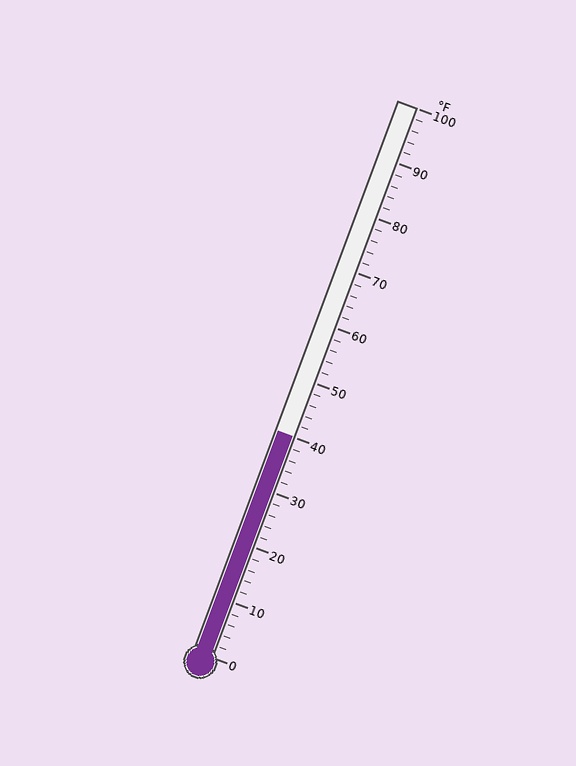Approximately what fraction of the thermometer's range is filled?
The thermometer is filled to approximately 40% of its range.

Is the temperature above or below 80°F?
The temperature is below 80°F.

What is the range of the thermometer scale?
The thermometer scale ranges from 0°F to 100°F.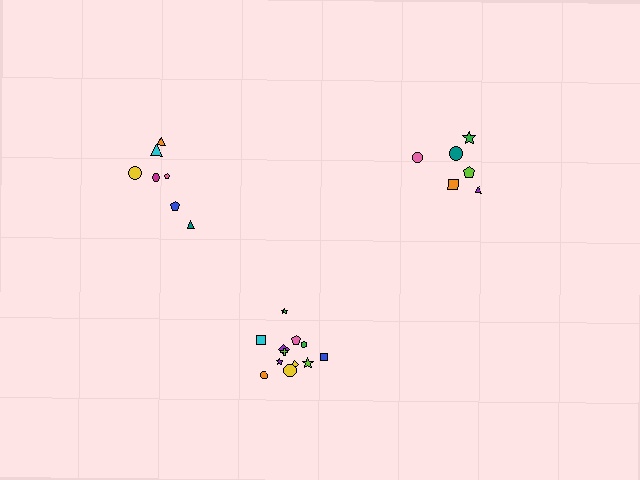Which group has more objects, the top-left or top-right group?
The top-left group.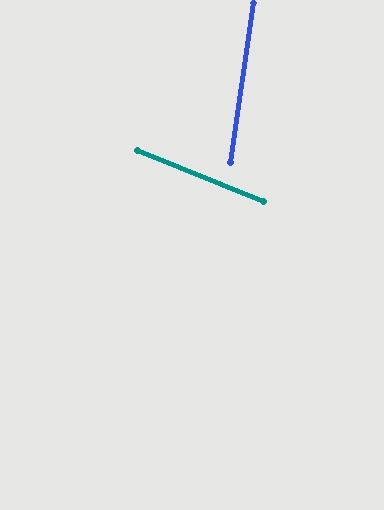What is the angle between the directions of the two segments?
Approximately 76 degrees.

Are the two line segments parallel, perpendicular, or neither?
Neither parallel nor perpendicular — they differ by about 76°.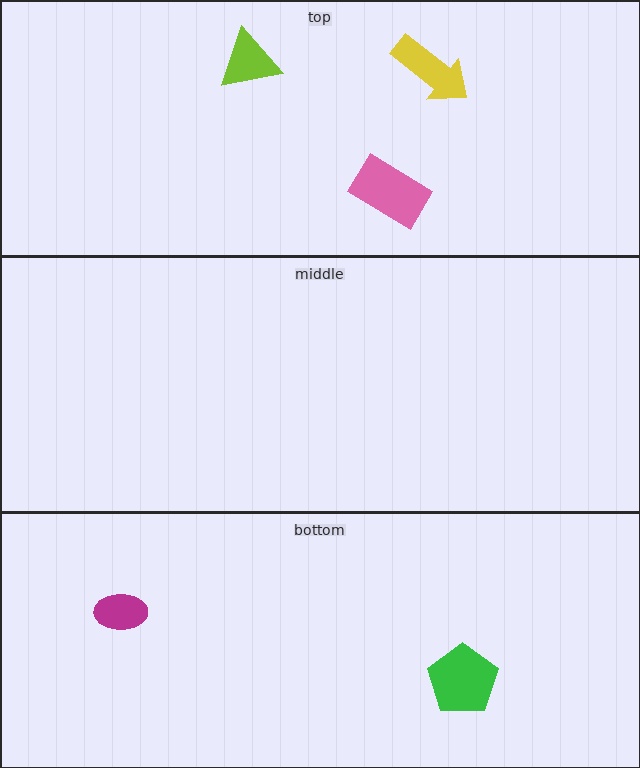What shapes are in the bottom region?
The green pentagon, the magenta ellipse.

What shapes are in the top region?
The pink rectangle, the yellow arrow, the lime triangle.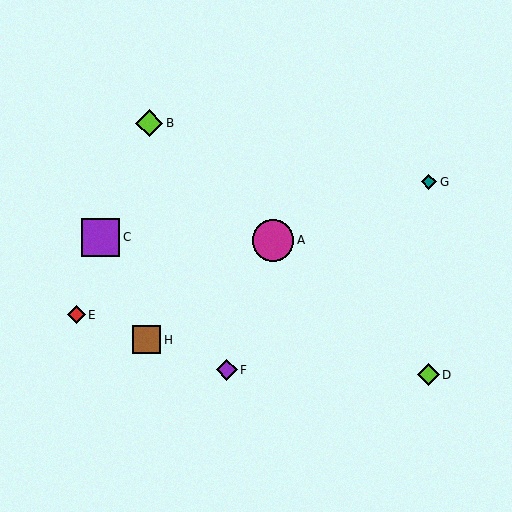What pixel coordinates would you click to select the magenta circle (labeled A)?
Click at (273, 240) to select the magenta circle A.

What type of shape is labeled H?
Shape H is a brown square.